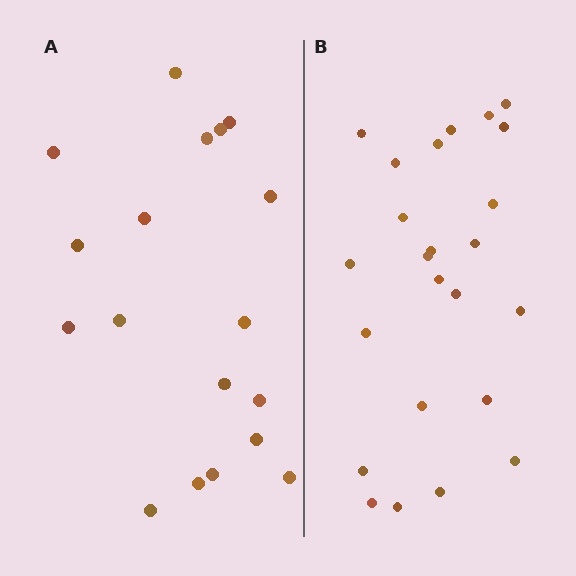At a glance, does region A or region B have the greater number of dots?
Region B (the right region) has more dots.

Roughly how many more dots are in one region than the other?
Region B has about 6 more dots than region A.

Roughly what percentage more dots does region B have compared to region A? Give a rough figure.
About 35% more.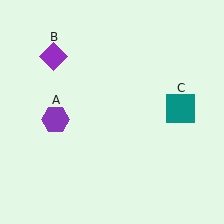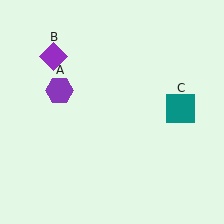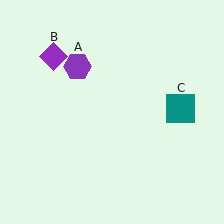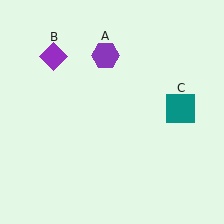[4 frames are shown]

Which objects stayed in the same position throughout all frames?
Purple diamond (object B) and teal square (object C) remained stationary.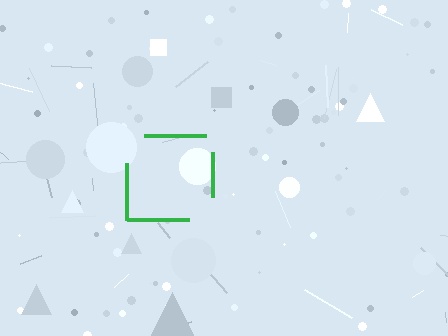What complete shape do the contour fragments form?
The contour fragments form a square.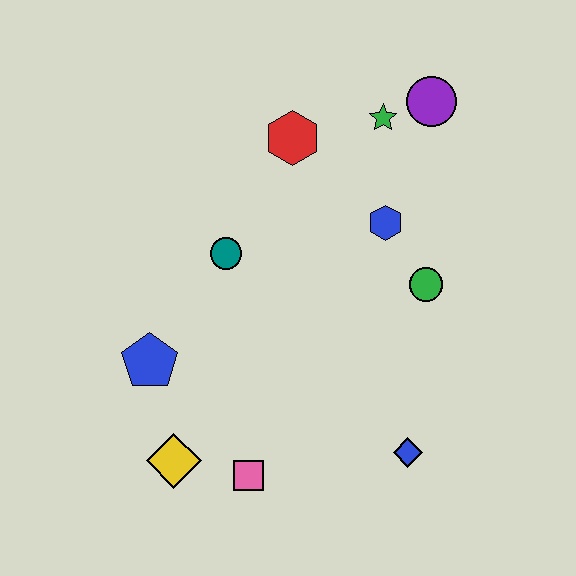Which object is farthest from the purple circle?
The yellow diamond is farthest from the purple circle.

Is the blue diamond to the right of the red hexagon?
Yes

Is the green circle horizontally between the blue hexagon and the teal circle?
No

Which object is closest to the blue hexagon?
The green circle is closest to the blue hexagon.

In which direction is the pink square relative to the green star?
The pink square is below the green star.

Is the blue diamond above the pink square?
Yes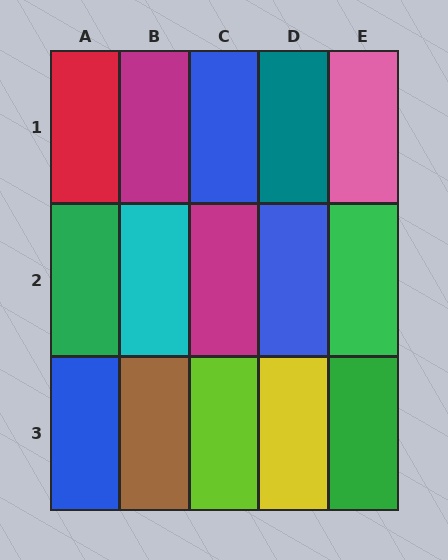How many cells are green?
3 cells are green.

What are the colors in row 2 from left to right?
Green, cyan, magenta, blue, green.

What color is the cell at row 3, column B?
Brown.